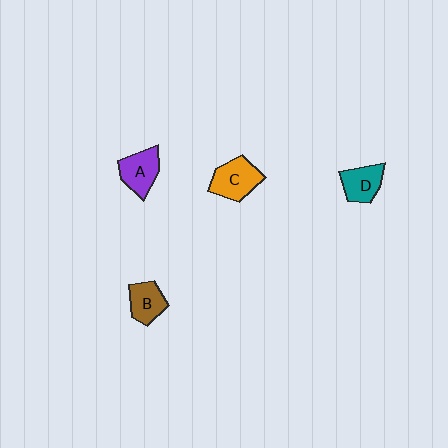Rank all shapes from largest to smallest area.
From largest to smallest: C (orange), A (purple), D (teal), B (brown).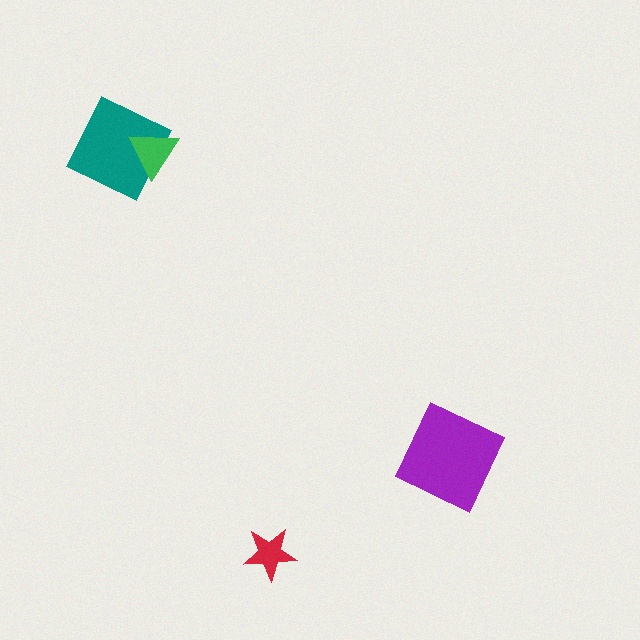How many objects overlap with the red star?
0 objects overlap with the red star.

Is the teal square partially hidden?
Yes, it is partially covered by another shape.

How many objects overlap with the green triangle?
1 object overlaps with the green triangle.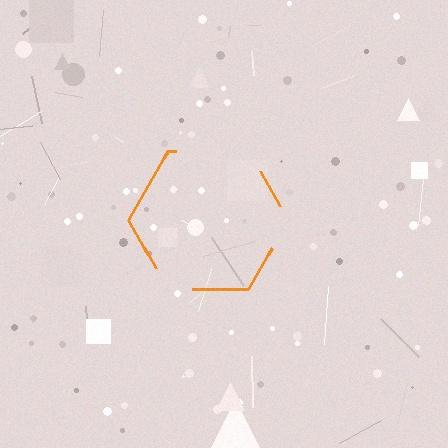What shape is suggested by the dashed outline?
The dashed outline suggests a hexagon.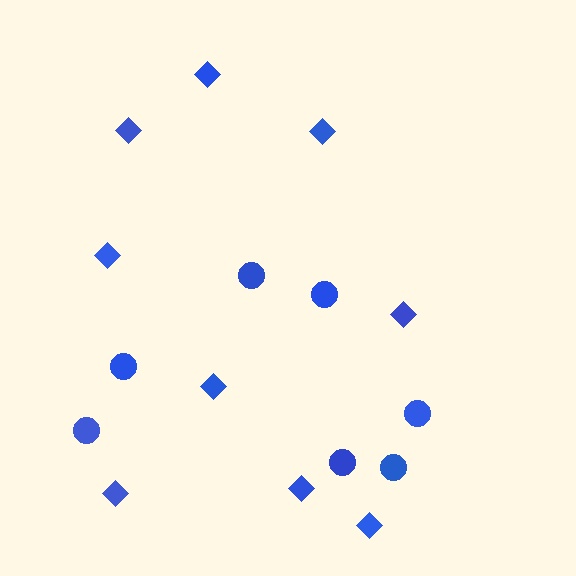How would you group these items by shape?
There are 2 groups: one group of diamonds (9) and one group of circles (7).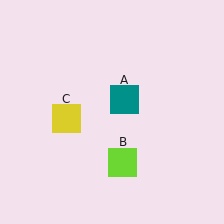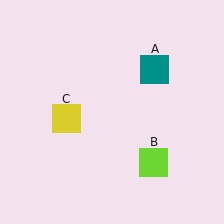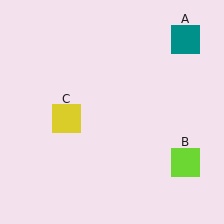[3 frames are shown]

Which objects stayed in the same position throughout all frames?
Yellow square (object C) remained stationary.